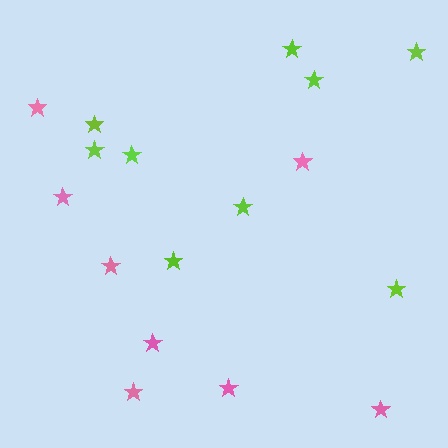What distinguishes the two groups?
There are 2 groups: one group of pink stars (8) and one group of lime stars (9).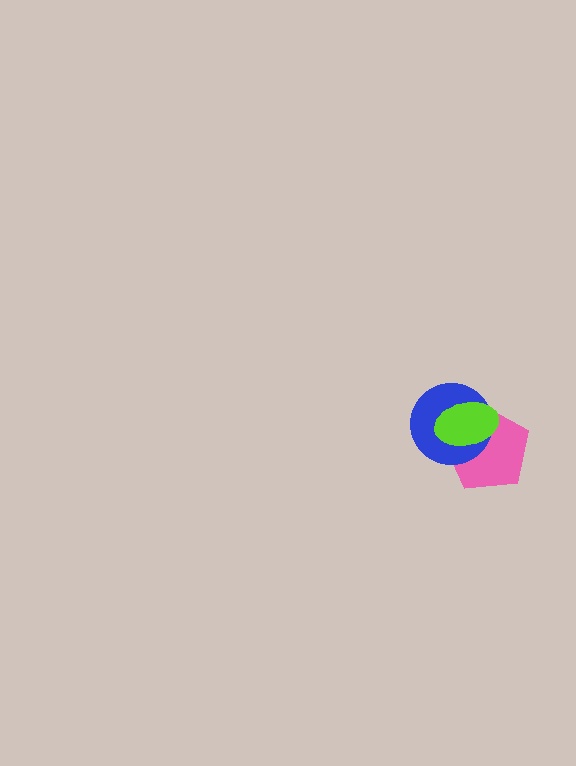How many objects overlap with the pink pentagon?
2 objects overlap with the pink pentagon.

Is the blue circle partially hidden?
Yes, it is partially covered by another shape.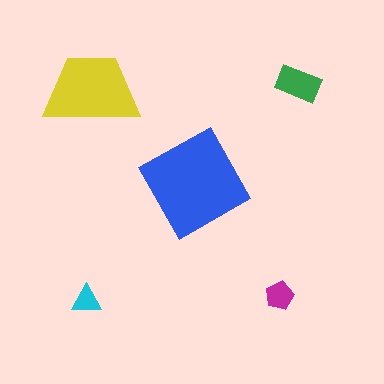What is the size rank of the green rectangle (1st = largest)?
3rd.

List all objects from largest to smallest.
The blue diamond, the yellow trapezoid, the green rectangle, the magenta pentagon, the cyan triangle.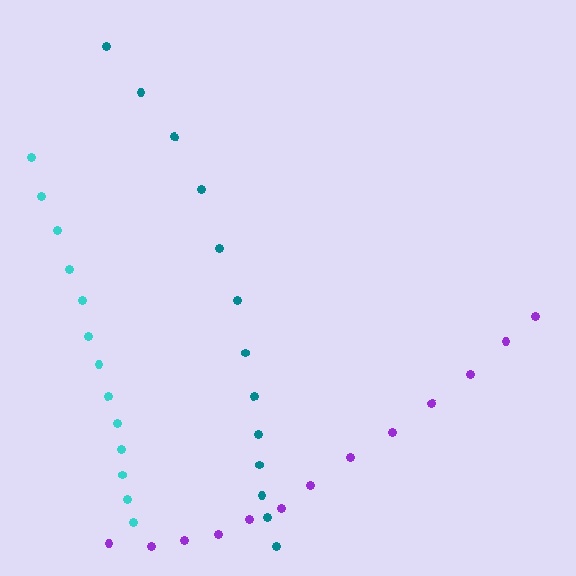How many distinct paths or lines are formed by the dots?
There are 3 distinct paths.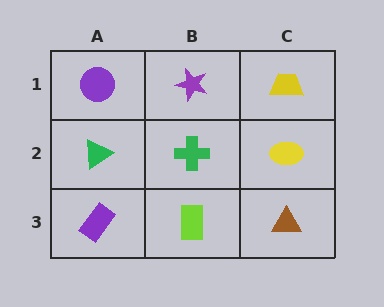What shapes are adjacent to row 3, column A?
A green triangle (row 2, column A), a lime rectangle (row 3, column B).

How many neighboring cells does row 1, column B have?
3.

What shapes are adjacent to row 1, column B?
A green cross (row 2, column B), a purple circle (row 1, column A), a yellow trapezoid (row 1, column C).